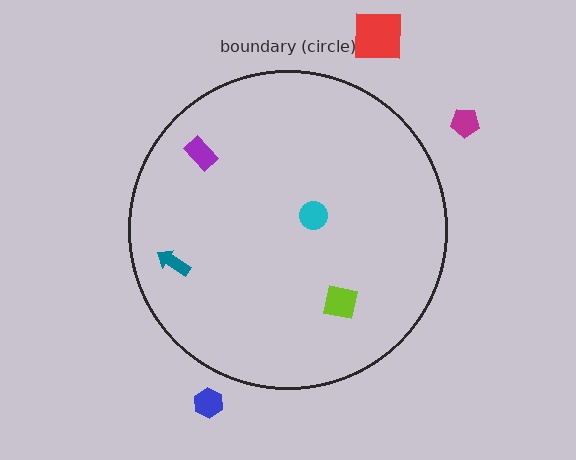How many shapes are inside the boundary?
4 inside, 3 outside.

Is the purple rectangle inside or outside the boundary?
Inside.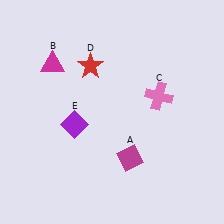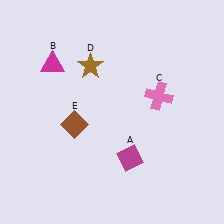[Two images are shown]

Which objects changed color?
D changed from red to brown. E changed from purple to brown.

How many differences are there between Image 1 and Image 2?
There are 2 differences between the two images.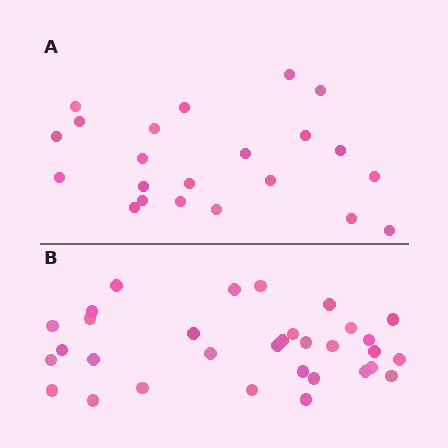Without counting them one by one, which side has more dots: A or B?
Region B (the bottom region) has more dots.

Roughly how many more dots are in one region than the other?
Region B has roughly 10 or so more dots than region A.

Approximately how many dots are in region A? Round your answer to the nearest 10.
About 20 dots. (The exact count is 22, which rounds to 20.)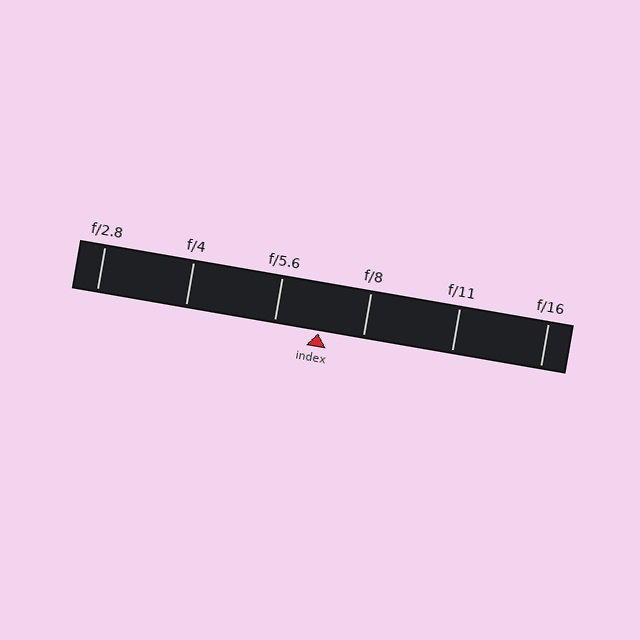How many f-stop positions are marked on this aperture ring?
There are 6 f-stop positions marked.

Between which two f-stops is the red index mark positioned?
The index mark is between f/5.6 and f/8.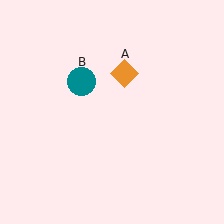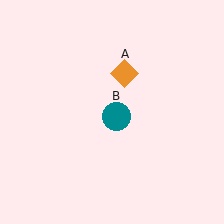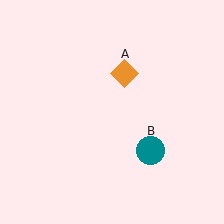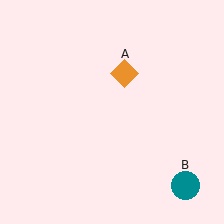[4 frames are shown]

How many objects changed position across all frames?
1 object changed position: teal circle (object B).